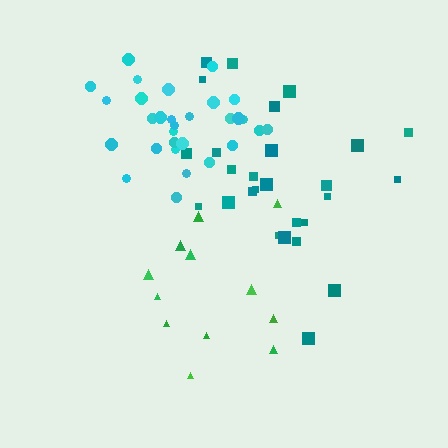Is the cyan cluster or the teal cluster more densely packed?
Cyan.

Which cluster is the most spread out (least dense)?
Green.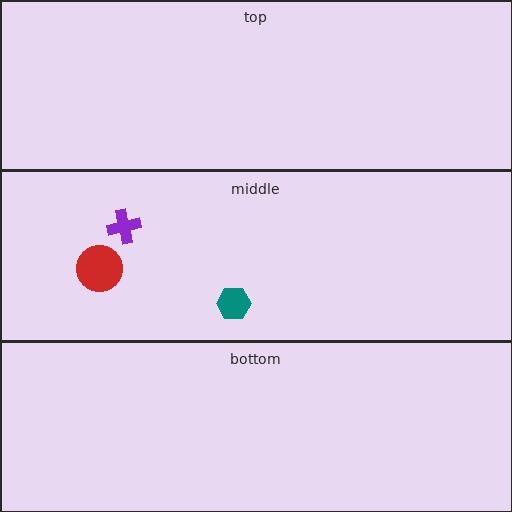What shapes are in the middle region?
The teal hexagon, the red circle, the purple cross.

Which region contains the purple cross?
The middle region.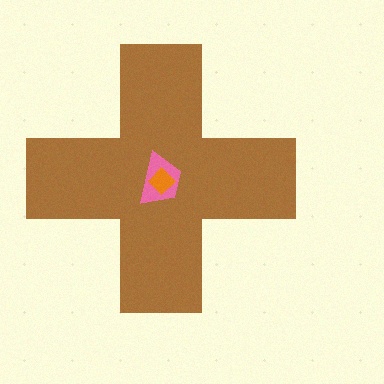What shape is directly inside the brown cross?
The pink trapezoid.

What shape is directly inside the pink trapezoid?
The orange diamond.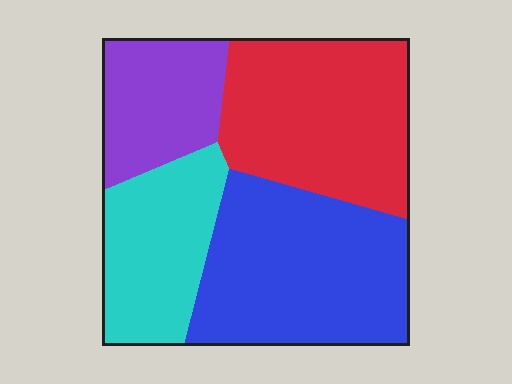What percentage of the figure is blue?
Blue covers around 35% of the figure.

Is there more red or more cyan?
Red.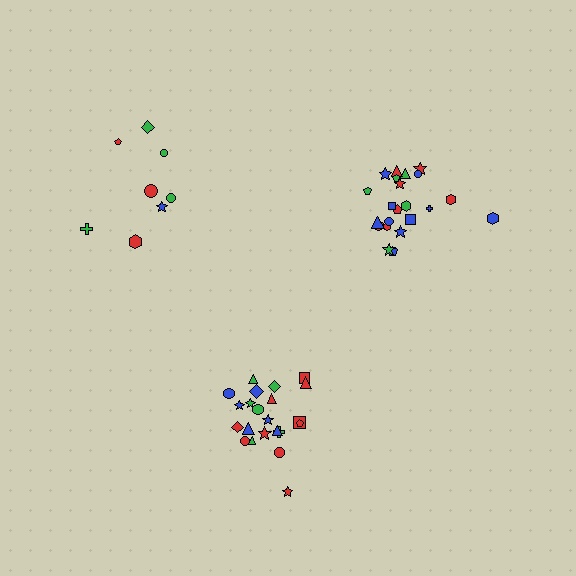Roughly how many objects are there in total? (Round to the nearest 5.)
Roughly 50 objects in total.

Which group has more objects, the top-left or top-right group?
The top-right group.